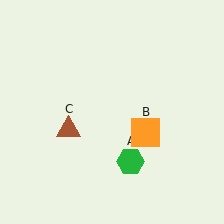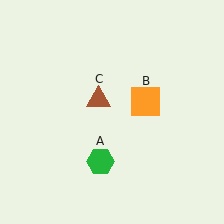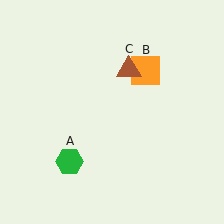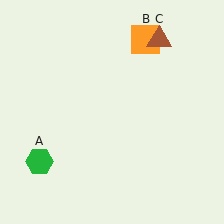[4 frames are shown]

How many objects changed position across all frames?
3 objects changed position: green hexagon (object A), orange square (object B), brown triangle (object C).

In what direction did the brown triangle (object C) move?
The brown triangle (object C) moved up and to the right.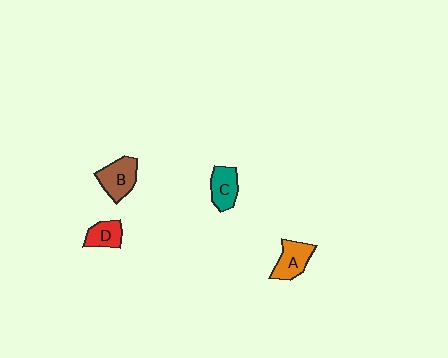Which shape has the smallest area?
Shape D (red).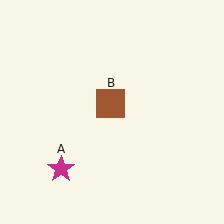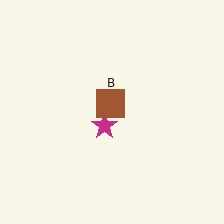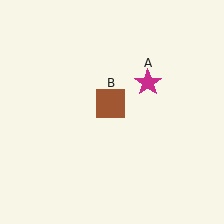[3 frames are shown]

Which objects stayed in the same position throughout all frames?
Brown square (object B) remained stationary.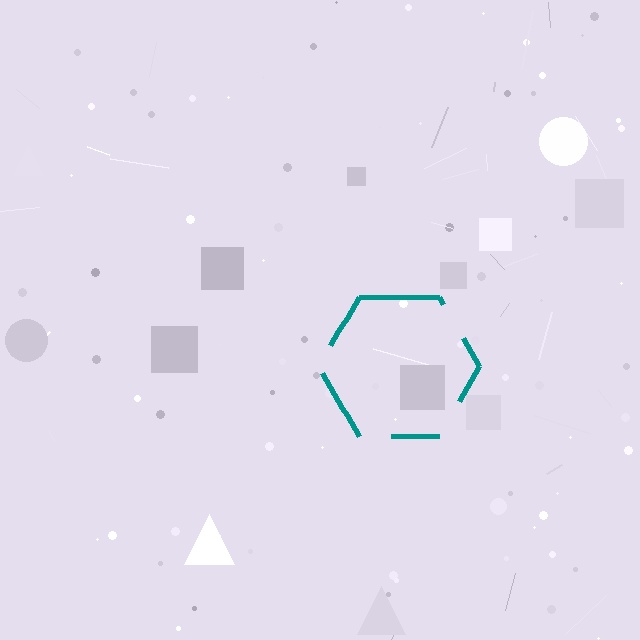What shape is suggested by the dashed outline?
The dashed outline suggests a hexagon.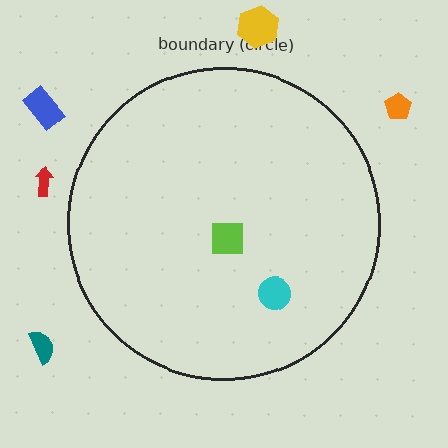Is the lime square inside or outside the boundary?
Inside.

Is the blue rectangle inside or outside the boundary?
Outside.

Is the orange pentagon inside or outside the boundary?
Outside.